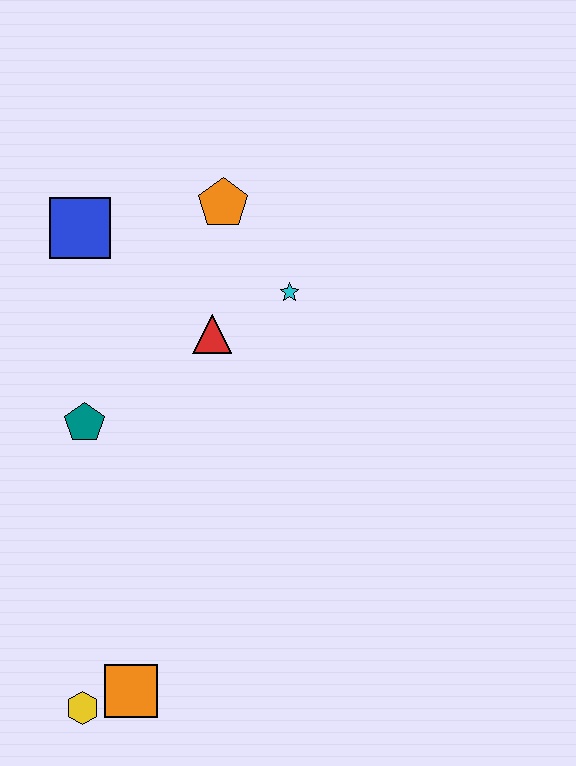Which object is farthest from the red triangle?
The yellow hexagon is farthest from the red triangle.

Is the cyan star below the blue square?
Yes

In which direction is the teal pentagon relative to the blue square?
The teal pentagon is below the blue square.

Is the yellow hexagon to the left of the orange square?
Yes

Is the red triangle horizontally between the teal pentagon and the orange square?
No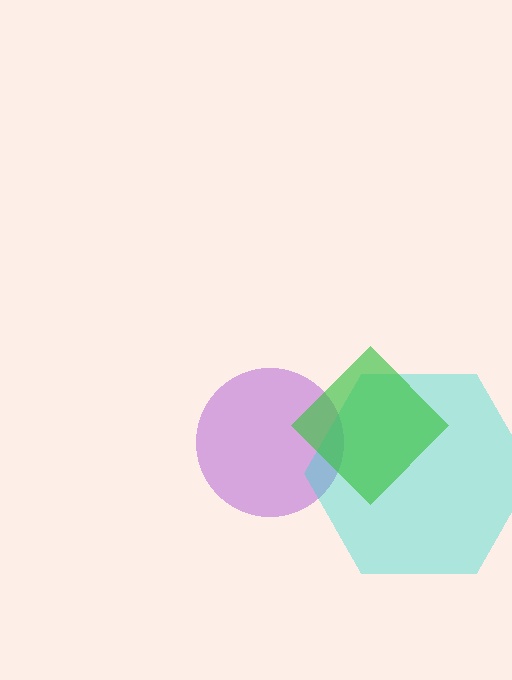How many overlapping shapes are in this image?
There are 3 overlapping shapes in the image.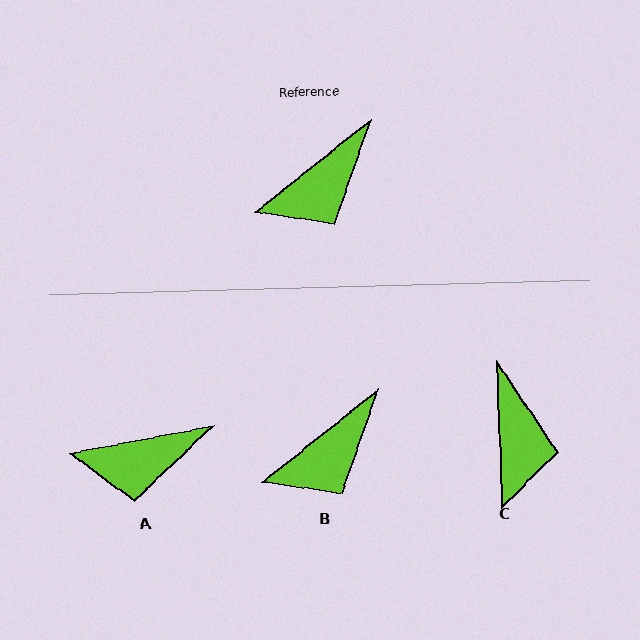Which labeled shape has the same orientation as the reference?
B.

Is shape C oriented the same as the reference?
No, it is off by about 53 degrees.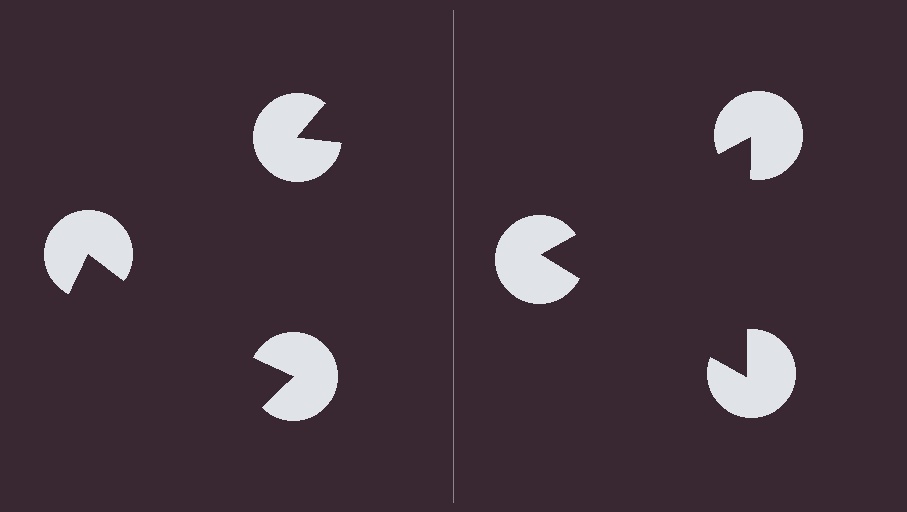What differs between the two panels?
The pac-man discs are positioned identically on both sides; only the wedge orientations differ. On the right they align to a triangle; on the left they are misaligned.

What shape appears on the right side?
An illusory triangle.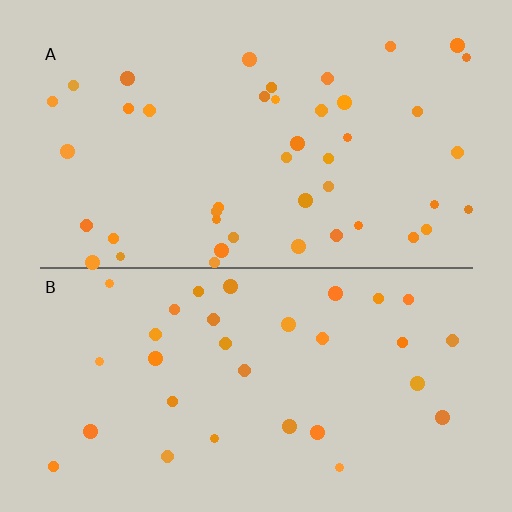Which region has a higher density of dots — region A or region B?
A (the top).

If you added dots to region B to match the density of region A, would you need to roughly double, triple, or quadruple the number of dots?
Approximately double.